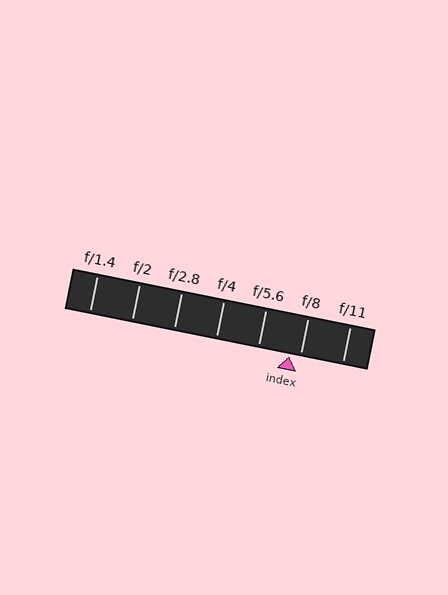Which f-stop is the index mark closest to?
The index mark is closest to f/8.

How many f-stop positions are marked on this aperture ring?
There are 7 f-stop positions marked.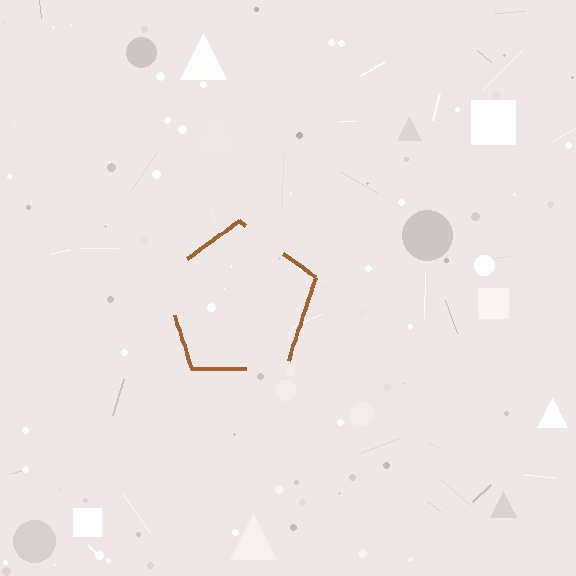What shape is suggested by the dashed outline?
The dashed outline suggests a pentagon.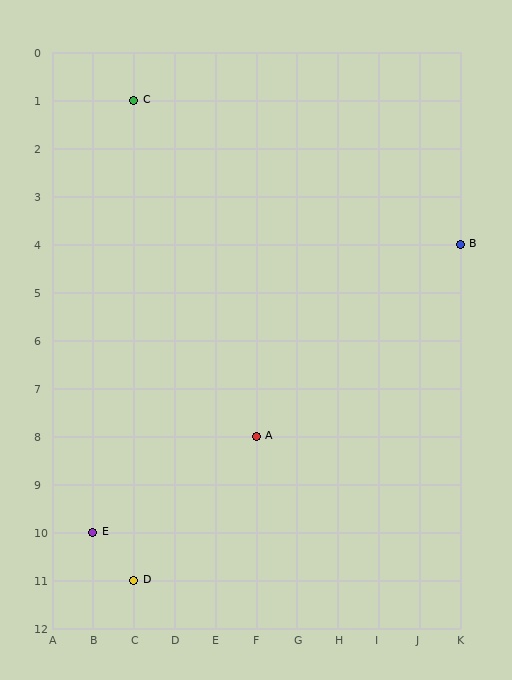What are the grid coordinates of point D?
Point D is at grid coordinates (C, 11).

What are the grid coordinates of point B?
Point B is at grid coordinates (K, 4).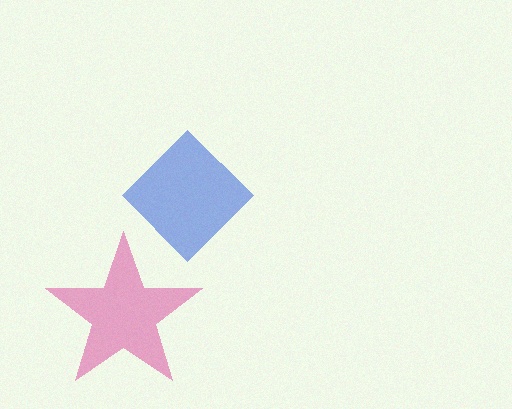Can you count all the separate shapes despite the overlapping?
Yes, there are 2 separate shapes.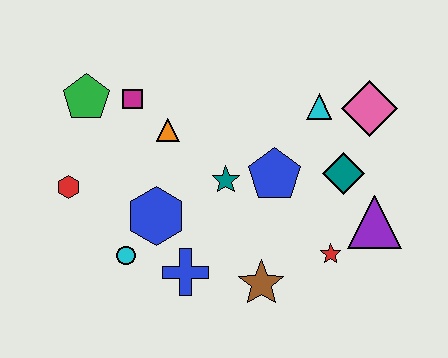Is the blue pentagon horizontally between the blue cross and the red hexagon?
No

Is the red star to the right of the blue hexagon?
Yes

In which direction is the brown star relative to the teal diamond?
The brown star is below the teal diamond.